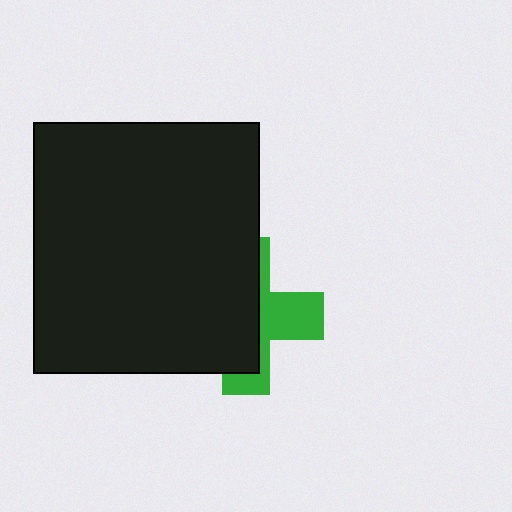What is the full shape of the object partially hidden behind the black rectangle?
The partially hidden object is a green cross.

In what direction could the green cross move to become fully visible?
The green cross could move right. That would shift it out from behind the black rectangle entirely.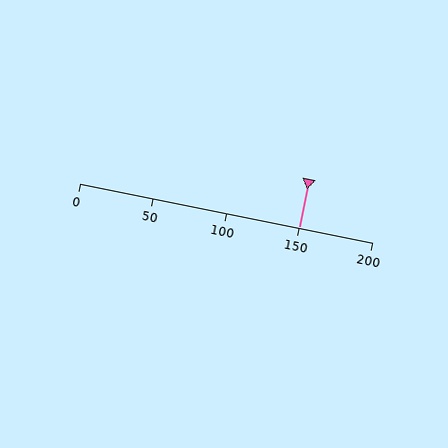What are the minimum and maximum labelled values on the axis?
The axis runs from 0 to 200.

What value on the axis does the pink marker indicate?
The marker indicates approximately 150.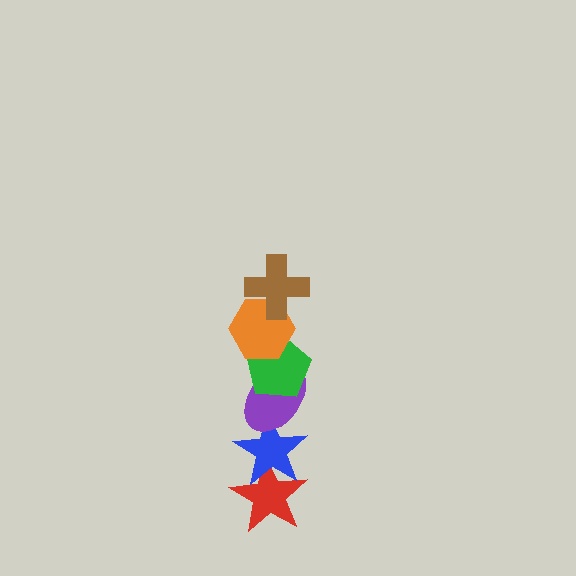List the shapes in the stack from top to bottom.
From top to bottom: the brown cross, the orange hexagon, the green pentagon, the purple ellipse, the blue star, the red star.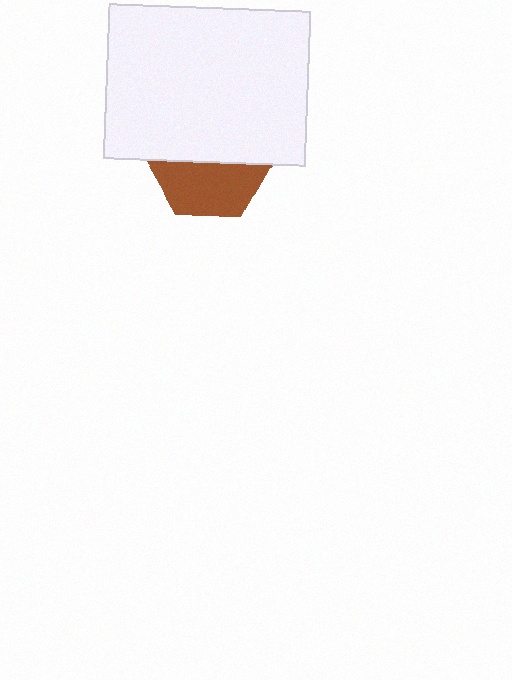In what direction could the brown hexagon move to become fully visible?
The brown hexagon could move down. That would shift it out from behind the white rectangle entirely.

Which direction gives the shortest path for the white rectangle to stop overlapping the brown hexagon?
Moving up gives the shortest separation.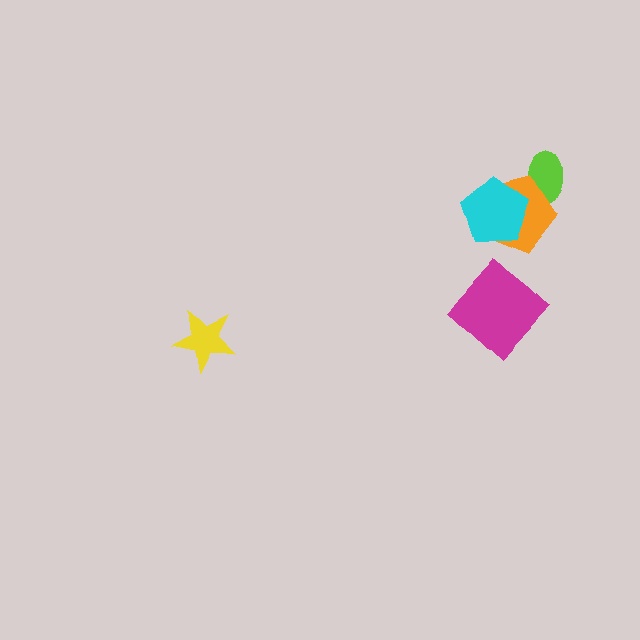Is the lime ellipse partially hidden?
Yes, it is partially covered by another shape.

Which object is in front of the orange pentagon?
The cyan pentagon is in front of the orange pentagon.